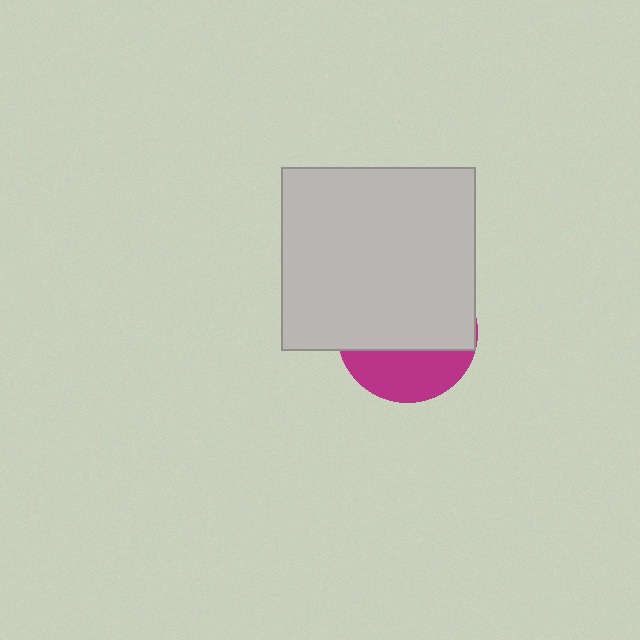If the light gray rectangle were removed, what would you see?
You would see the complete magenta circle.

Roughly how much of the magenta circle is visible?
A small part of it is visible (roughly 33%).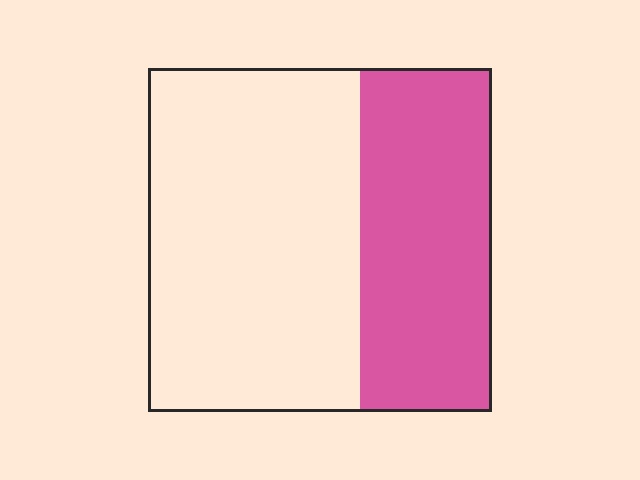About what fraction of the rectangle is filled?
About three eighths (3/8).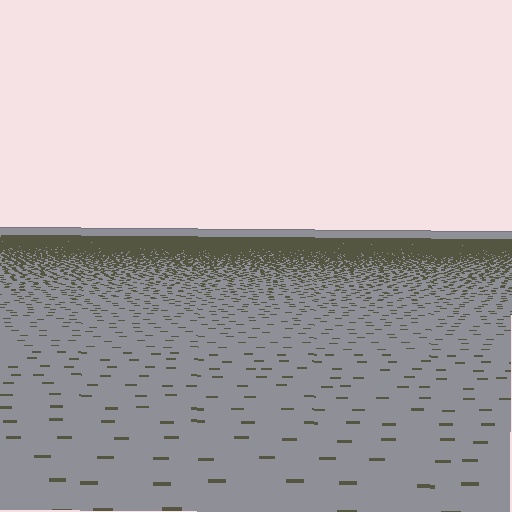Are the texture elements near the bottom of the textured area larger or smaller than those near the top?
Larger. Near the bottom, elements are closer to the viewer and appear at a bigger on-screen size.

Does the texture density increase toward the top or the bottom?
Density increases toward the top.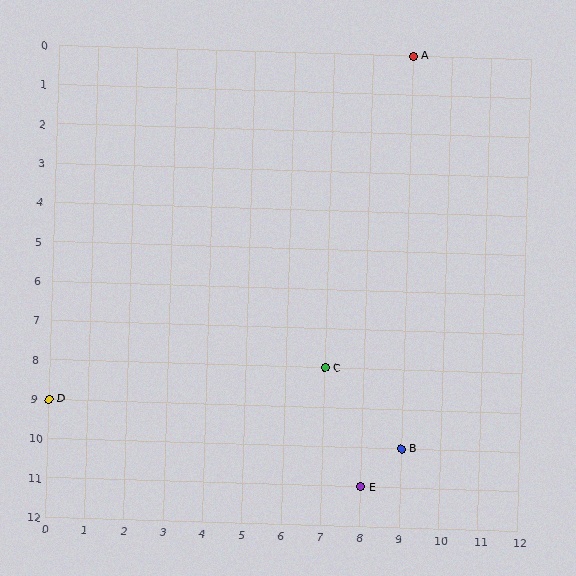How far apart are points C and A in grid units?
Points C and A are 2 columns and 8 rows apart (about 8.2 grid units diagonally).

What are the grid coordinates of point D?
Point D is at grid coordinates (0, 9).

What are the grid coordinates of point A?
Point A is at grid coordinates (9, 0).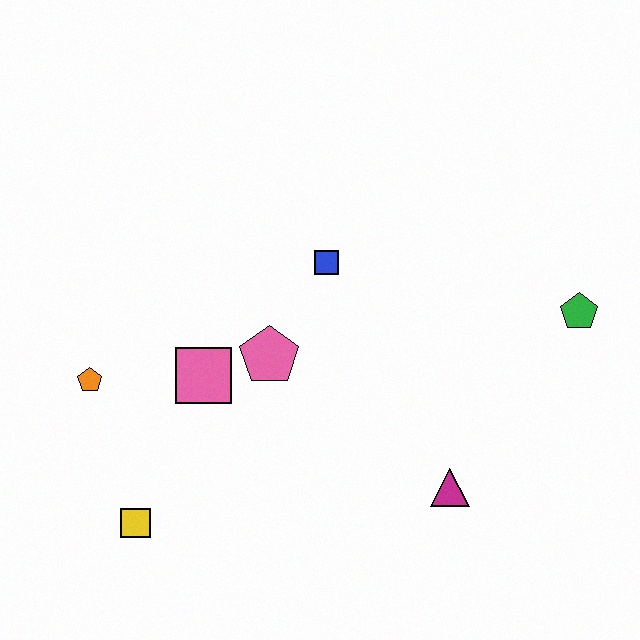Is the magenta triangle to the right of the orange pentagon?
Yes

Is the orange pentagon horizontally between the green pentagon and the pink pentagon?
No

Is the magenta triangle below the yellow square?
No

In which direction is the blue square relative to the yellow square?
The blue square is above the yellow square.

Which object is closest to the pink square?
The pink pentagon is closest to the pink square.